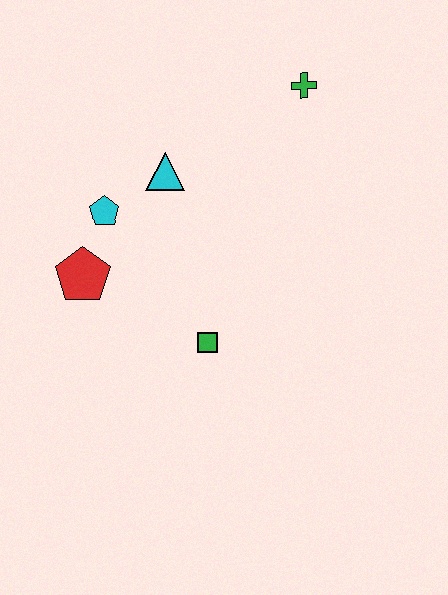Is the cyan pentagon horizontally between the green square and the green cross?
No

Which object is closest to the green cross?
The cyan triangle is closest to the green cross.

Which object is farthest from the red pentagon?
The green cross is farthest from the red pentagon.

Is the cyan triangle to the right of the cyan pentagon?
Yes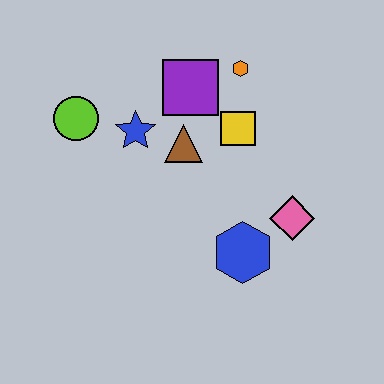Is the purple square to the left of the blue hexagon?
Yes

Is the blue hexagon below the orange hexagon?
Yes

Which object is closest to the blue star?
The brown triangle is closest to the blue star.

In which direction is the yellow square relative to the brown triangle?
The yellow square is to the right of the brown triangle.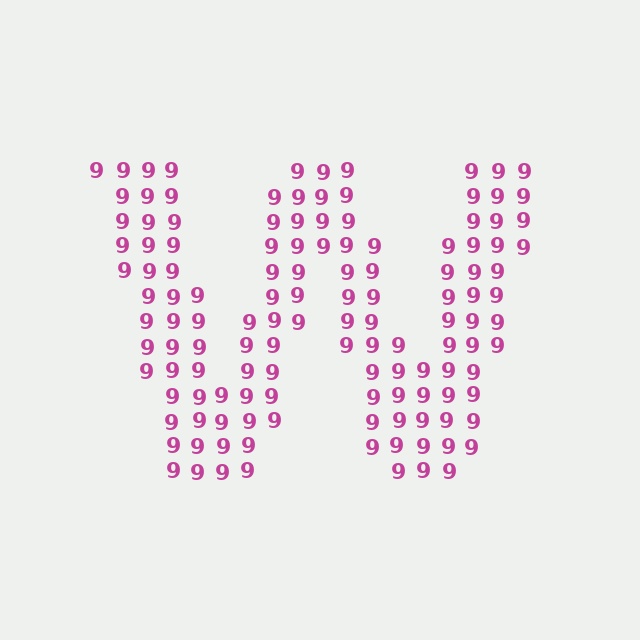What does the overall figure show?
The overall figure shows the letter W.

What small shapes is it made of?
It is made of small digit 9's.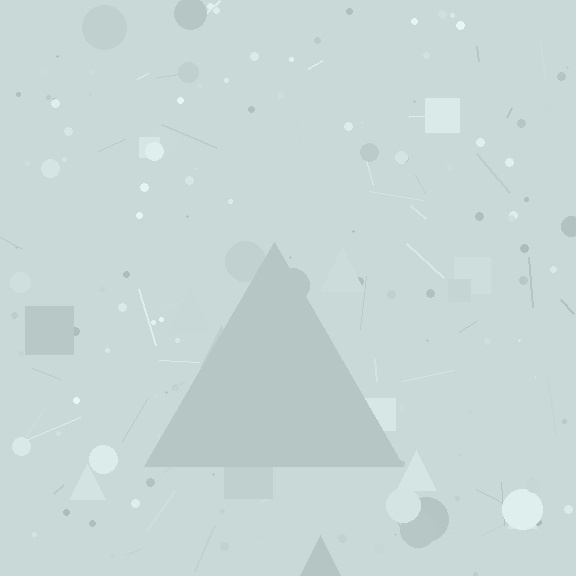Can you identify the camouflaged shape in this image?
The camouflaged shape is a triangle.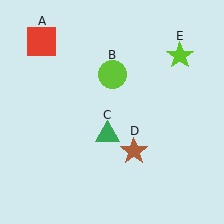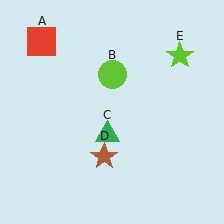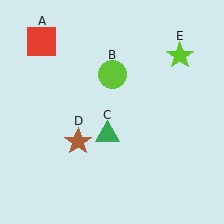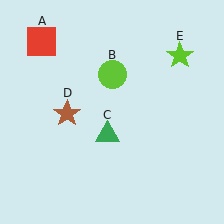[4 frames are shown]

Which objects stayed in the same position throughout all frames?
Red square (object A) and lime circle (object B) and green triangle (object C) and lime star (object E) remained stationary.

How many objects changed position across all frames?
1 object changed position: brown star (object D).